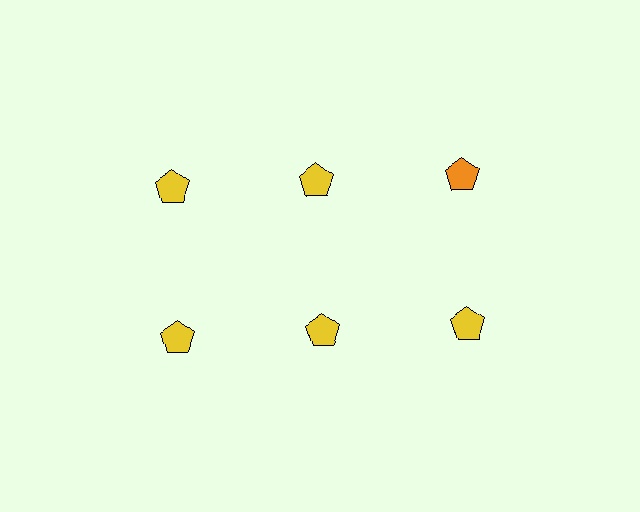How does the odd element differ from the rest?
It has a different color: orange instead of yellow.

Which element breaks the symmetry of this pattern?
The orange pentagon in the top row, center column breaks the symmetry. All other shapes are yellow pentagons.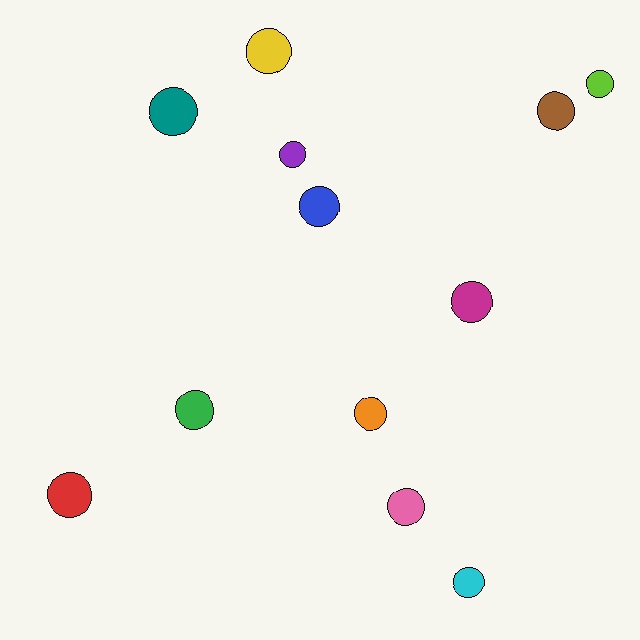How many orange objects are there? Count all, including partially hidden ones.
There is 1 orange object.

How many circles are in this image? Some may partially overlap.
There are 12 circles.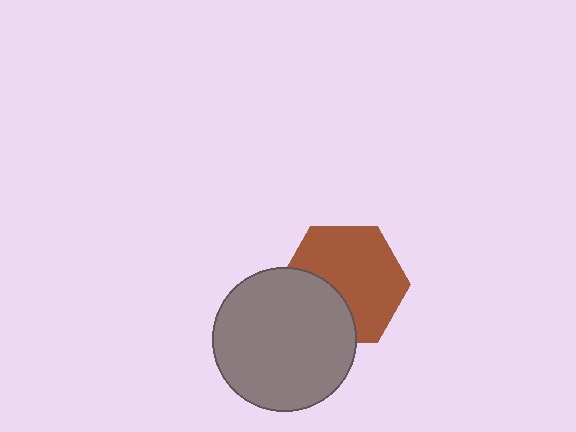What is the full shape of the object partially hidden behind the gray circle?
The partially hidden object is a brown hexagon.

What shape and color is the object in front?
The object in front is a gray circle.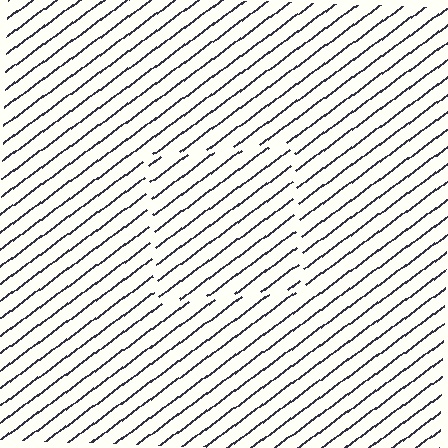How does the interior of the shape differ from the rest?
The interior of the shape contains the same grating, shifted by half a period — the contour is defined by the phase discontinuity where line-ends from the inner and outer gratings abut.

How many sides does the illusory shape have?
4 sides — the line-ends trace a square.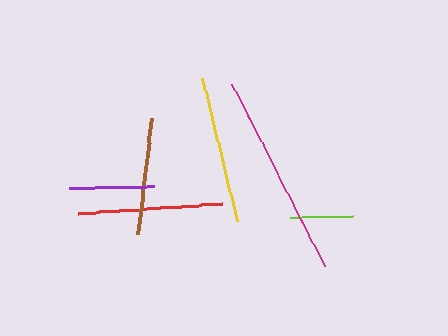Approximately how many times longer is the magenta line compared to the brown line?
The magenta line is approximately 1.7 times the length of the brown line.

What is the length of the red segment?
The red segment is approximately 145 pixels long.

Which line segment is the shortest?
The lime line is the shortest at approximately 62 pixels.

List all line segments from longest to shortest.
From longest to shortest: magenta, yellow, red, brown, purple, lime.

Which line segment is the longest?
The magenta line is the longest at approximately 204 pixels.